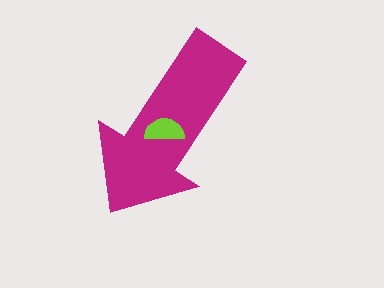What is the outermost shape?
The magenta arrow.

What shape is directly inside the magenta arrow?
The lime semicircle.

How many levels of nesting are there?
2.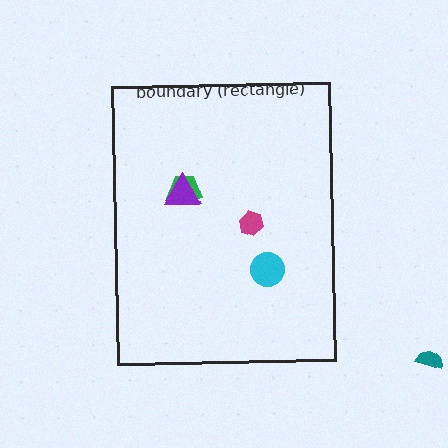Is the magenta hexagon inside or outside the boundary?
Inside.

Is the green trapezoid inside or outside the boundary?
Inside.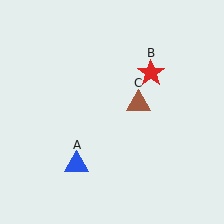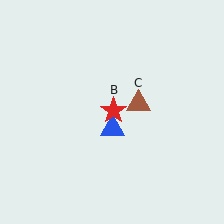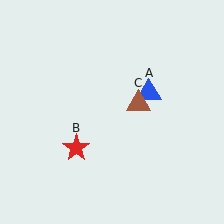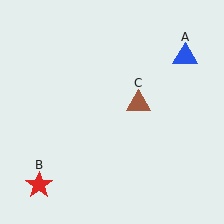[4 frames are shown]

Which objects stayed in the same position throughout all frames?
Brown triangle (object C) remained stationary.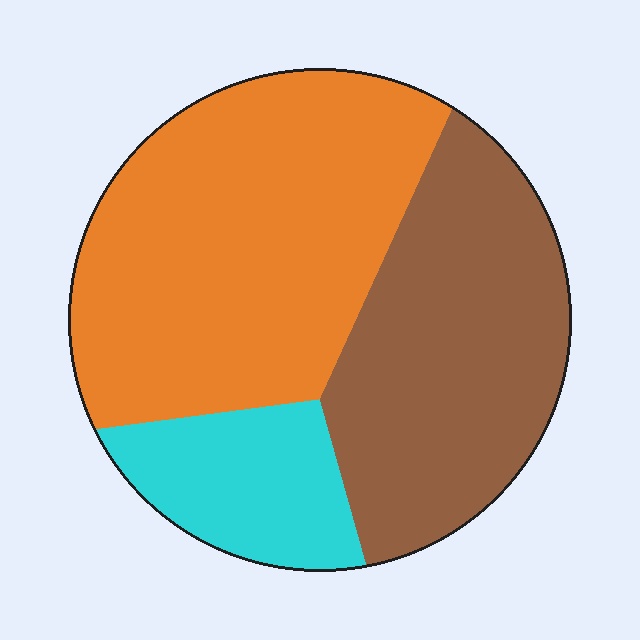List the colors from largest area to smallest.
From largest to smallest: orange, brown, cyan.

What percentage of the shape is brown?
Brown takes up about three eighths (3/8) of the shape.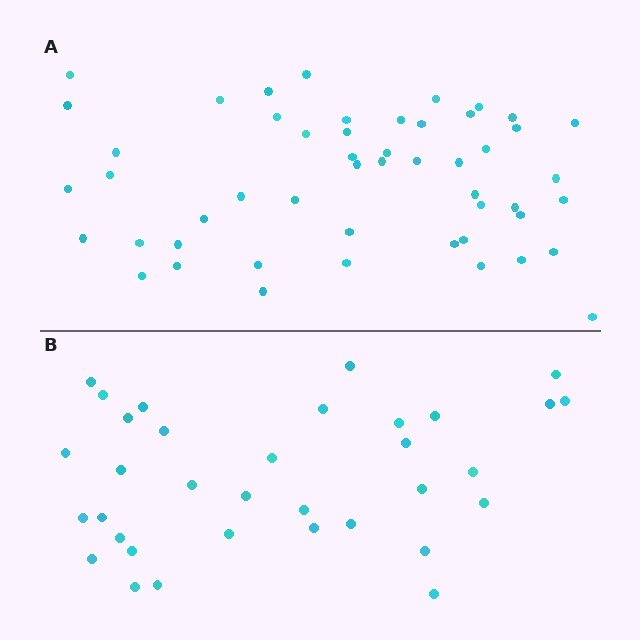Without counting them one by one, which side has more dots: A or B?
Region A (the top region) has more dots.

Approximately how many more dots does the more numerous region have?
Region A has approximately 15 more dots than region B.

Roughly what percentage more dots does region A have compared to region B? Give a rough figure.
About 50% more.